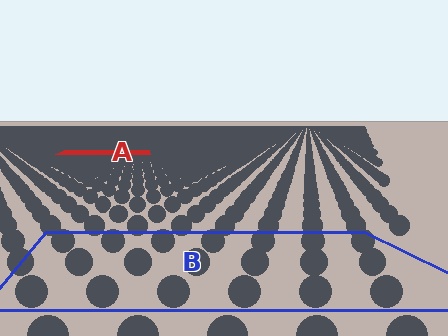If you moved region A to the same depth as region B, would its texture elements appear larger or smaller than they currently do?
They would appear larger. At a closer depth, the same texture elements are projected at a bigger on-screen size.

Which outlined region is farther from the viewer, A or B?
Region A is farther from the viewer — the texture elements inside it appear smaller and more densely packed.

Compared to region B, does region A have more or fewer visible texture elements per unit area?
Region A has more texture elements per unit area — they are packed more densely because it is farther away.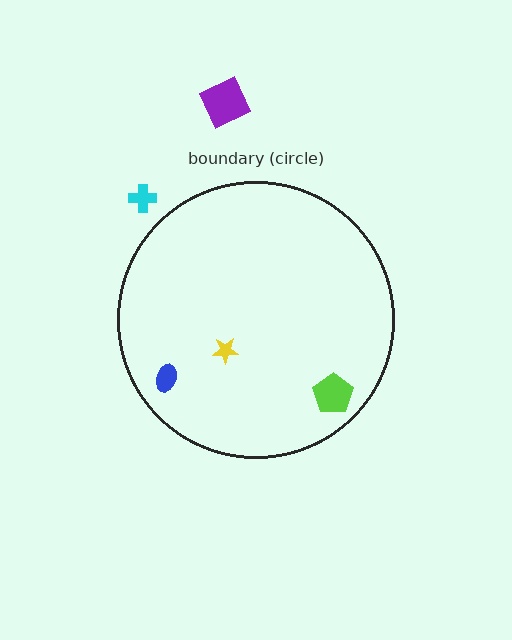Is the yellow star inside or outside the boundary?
Inside.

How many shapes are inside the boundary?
3 inside, 2 outside.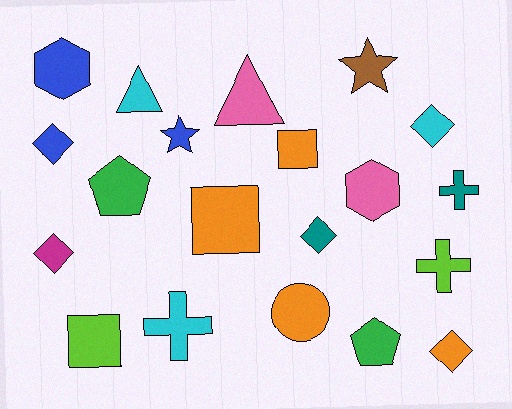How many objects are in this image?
There are 20 objects.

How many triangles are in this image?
There are 2 triangles.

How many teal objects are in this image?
There are 2 teal objects.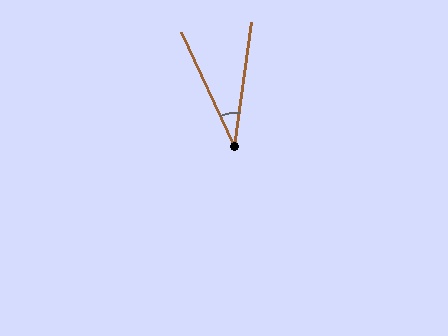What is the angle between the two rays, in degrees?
Approximately 33 degrees.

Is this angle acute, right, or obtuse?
It is acute.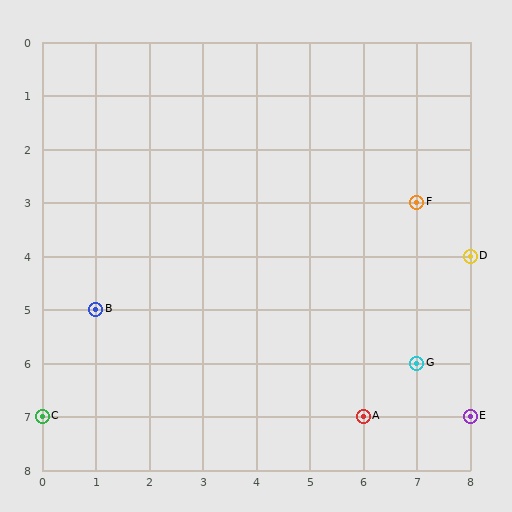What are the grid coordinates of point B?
Point B is at grid coordinates (1, 5).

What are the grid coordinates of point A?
Point A is at grid coordinates (6, 7).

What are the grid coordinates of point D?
Point D is at grid coordinates (8, 4).